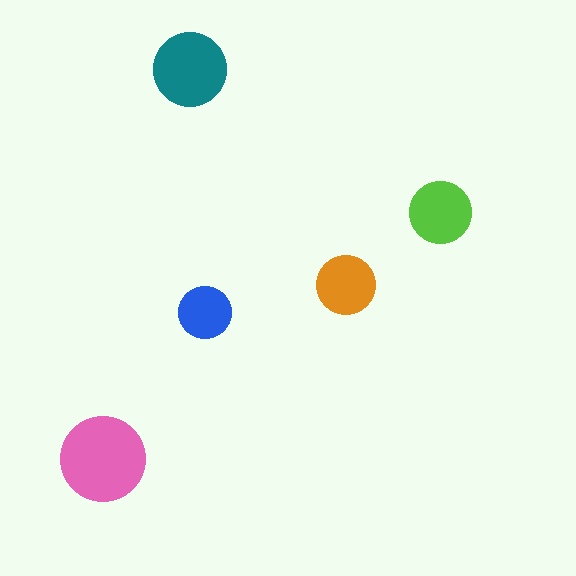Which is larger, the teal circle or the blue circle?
The teal one.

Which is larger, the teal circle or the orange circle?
The teal one.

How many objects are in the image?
There are 5 objects in the image.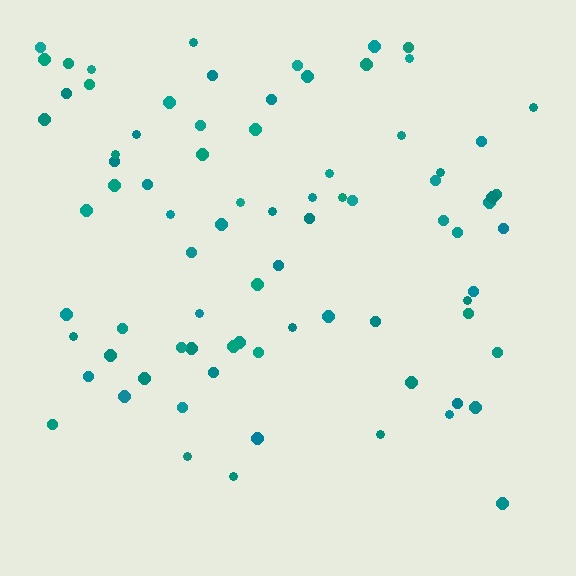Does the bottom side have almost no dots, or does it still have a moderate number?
Still a moderate number, just noticeably fewer than the top.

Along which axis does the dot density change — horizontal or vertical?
Vertical.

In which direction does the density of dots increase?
From bottom to top, with the top side densest.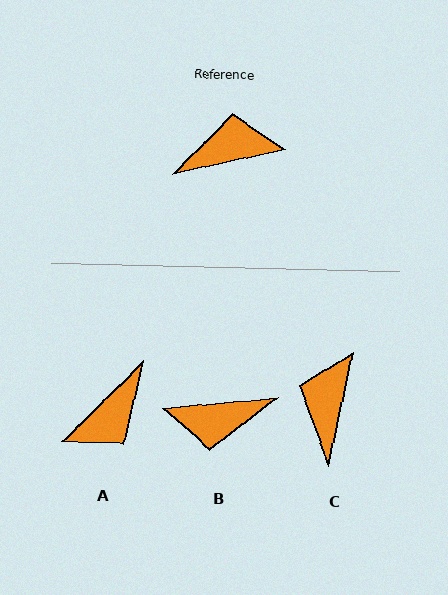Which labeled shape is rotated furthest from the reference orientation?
B, about 173 degrees away.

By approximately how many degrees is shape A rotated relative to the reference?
Approximately 147 degrees clockwise.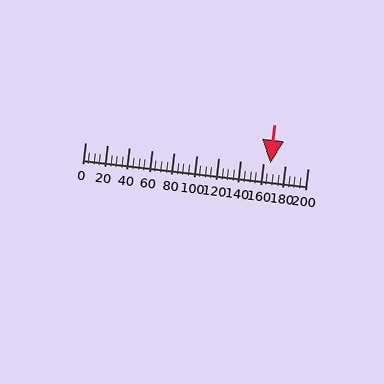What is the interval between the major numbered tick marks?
The major tick marks are spaced 20 units apart.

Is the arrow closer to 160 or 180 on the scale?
The arrow is closer to 160.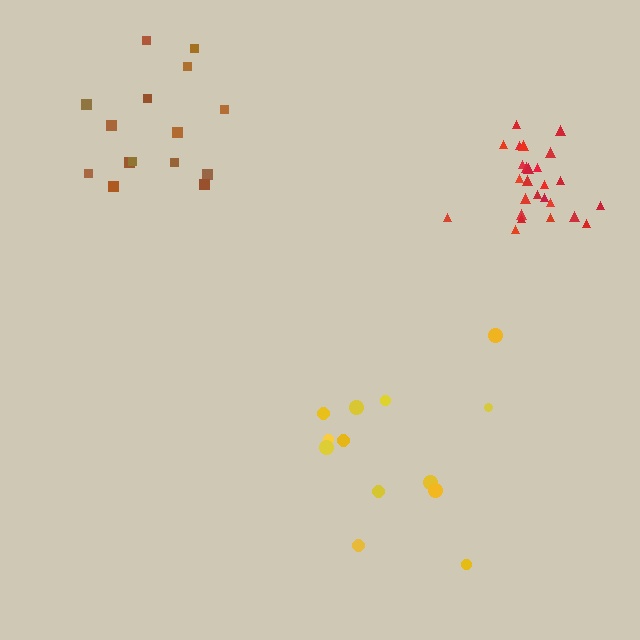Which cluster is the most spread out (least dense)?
Yellow.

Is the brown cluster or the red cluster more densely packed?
Red.